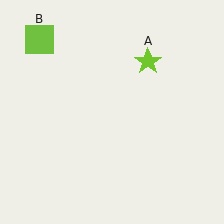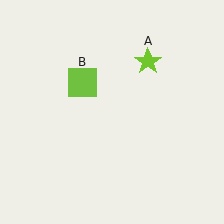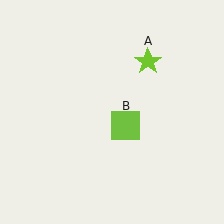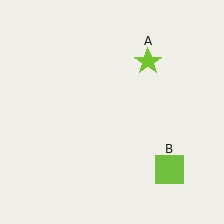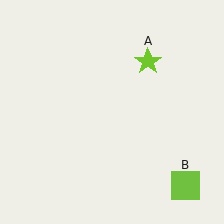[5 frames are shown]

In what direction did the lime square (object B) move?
The lime square (object B) moved down and to the right.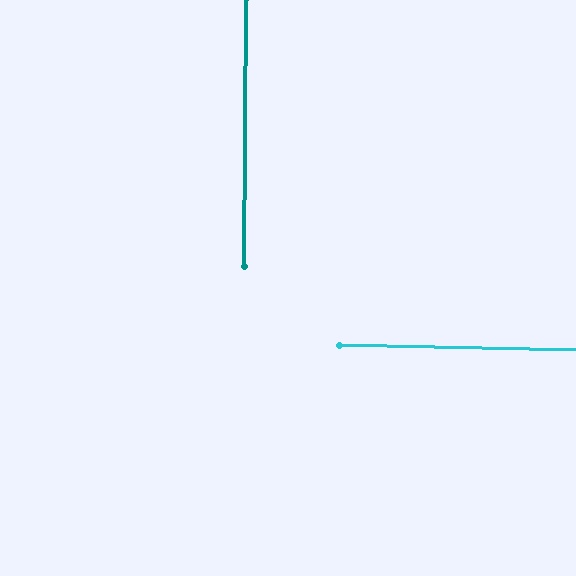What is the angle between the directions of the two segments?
Approximately 89 degrees.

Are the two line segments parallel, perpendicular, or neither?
Perpendicular — they meet at approximately 89°.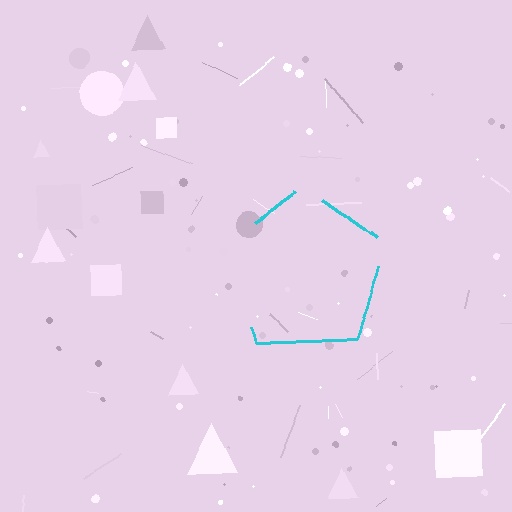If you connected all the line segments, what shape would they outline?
They would outline a pentagon.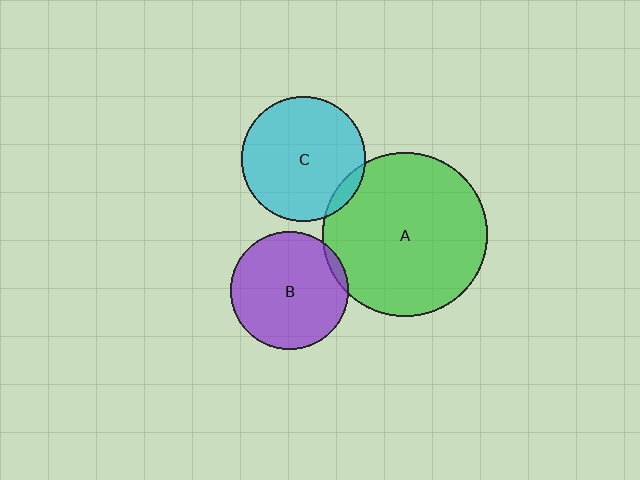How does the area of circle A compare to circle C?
Approximately 1.7 times.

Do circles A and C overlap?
Yes.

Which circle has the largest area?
Circle A (green).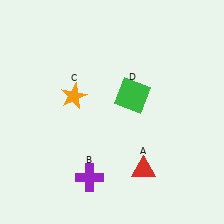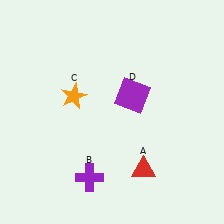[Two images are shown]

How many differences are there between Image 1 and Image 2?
There is 1 difference between the two images.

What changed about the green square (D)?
In Image 1, D is green. In Image 2, it changed to purple.